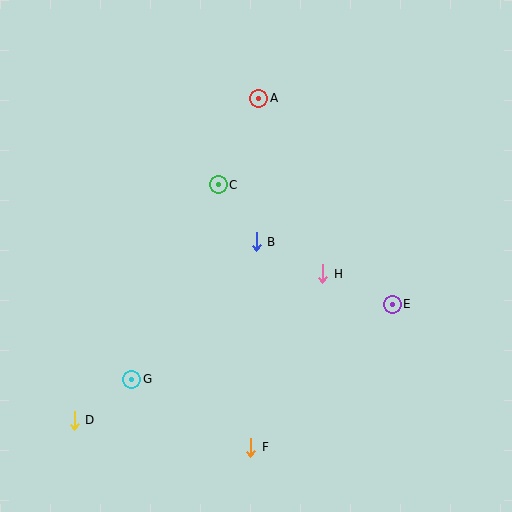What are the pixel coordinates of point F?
Point F is at (251, 447).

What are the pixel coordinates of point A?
Point A is at (259, 98).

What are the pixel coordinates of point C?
Point C is at (218, 185).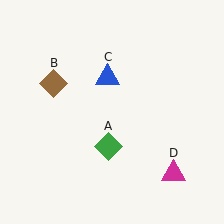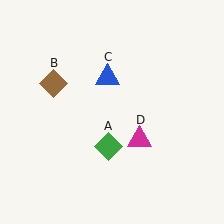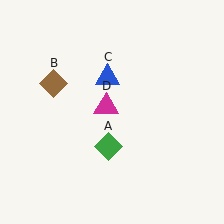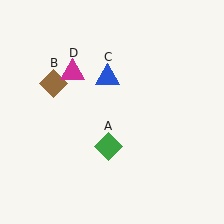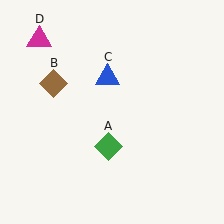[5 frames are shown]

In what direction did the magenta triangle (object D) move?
The magenta triangle (object D) moved up and to the left.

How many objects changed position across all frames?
1 object changed position: magenta triangle (object D).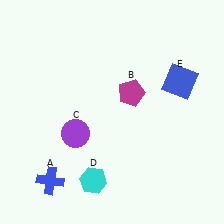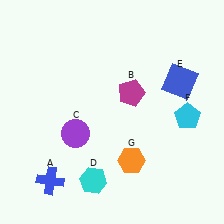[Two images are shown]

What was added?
A cyan pentagon (F), an orange hexagon (G) were added in Image 2.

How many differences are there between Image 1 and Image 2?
There are 2 differences between the two images.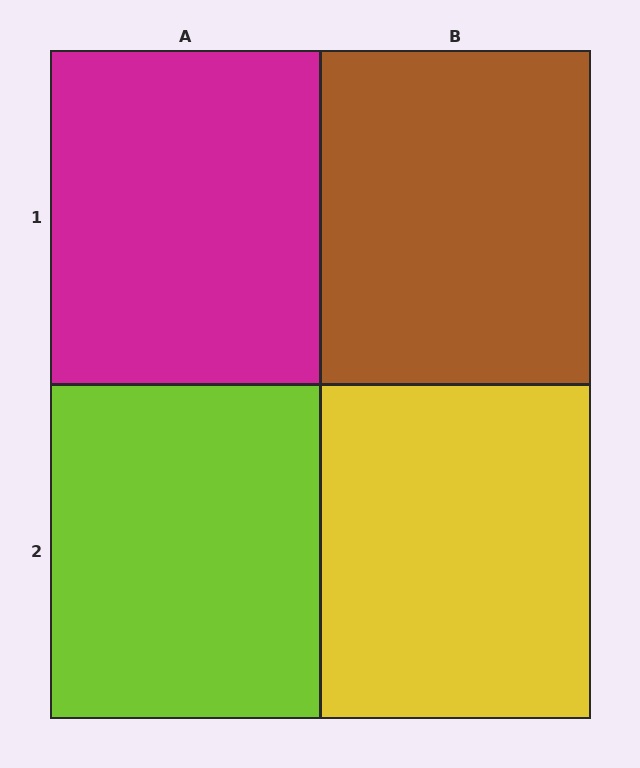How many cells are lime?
1 cell is lime.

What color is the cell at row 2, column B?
Yellow.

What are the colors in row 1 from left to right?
Magenta, brown.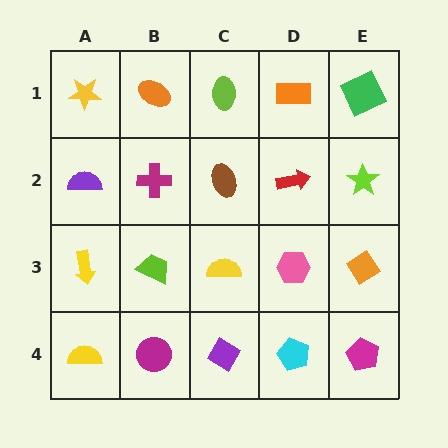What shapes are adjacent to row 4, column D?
A pink hexagon (row 3, column D), a purple diamond (row 4, column C), a magenta pentagon (row 4, column E).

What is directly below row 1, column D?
A red arrow.